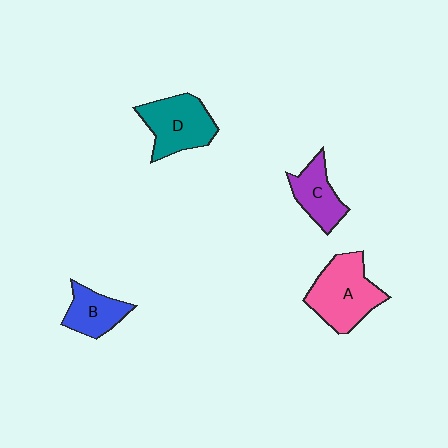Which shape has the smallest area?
Shape B (blue).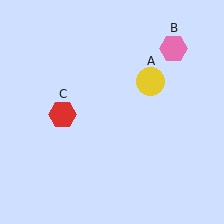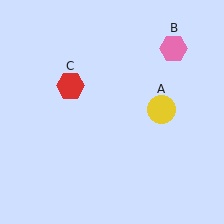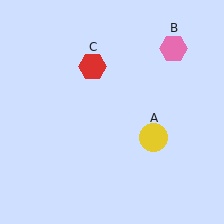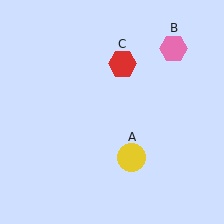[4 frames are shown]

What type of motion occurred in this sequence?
The yellow circle (object A), red hexagon (object C) rotated clockwise around the center of the scene.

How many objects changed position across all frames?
2 objects changed position: yellow circle (object A), red hexagon (object C).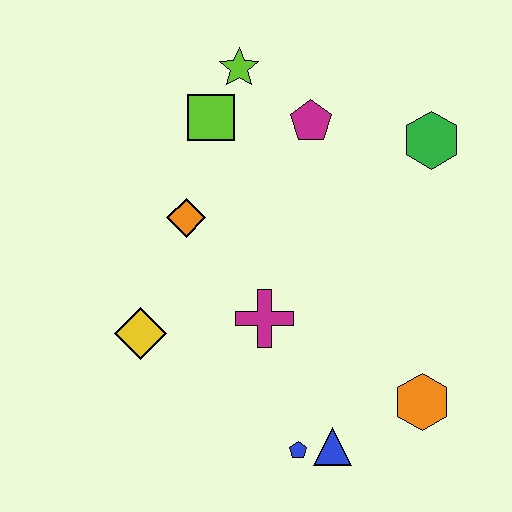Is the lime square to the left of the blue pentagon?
Yes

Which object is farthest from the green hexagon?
The yellow diamond is farthest from the green hexagon.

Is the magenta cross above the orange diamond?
No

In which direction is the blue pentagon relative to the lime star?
The blue pentagon is below the lime star.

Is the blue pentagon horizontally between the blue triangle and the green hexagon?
No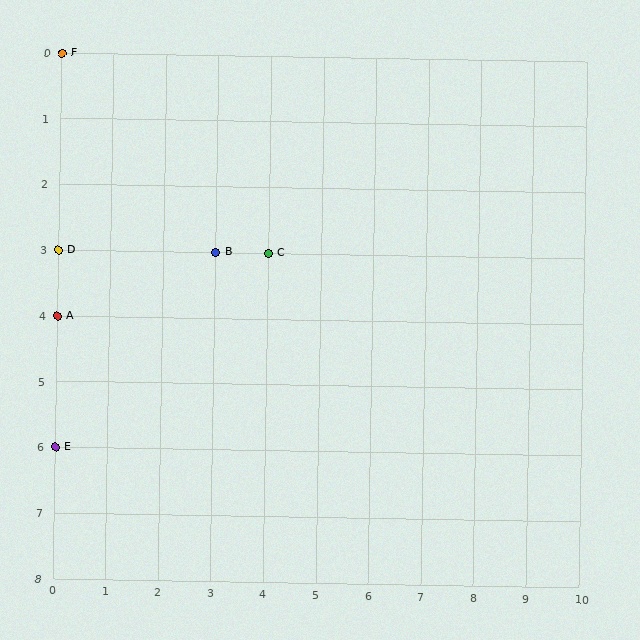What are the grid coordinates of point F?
Point F is at grid coordinates (0, 0).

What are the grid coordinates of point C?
Point C is at grid coordinates (4, 3).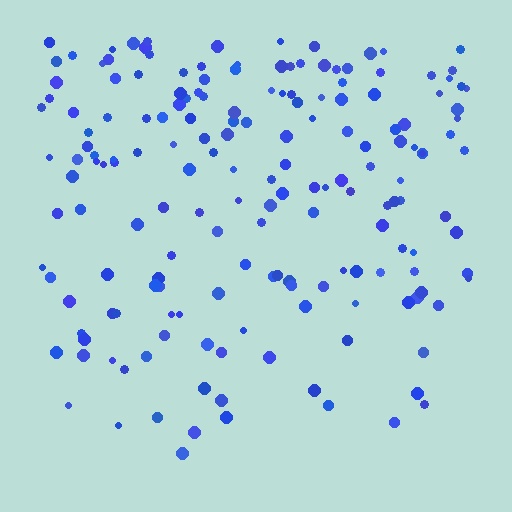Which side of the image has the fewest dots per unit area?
The bottom.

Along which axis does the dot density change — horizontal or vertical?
Vertical.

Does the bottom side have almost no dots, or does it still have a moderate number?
Still a moderate number, just noticeably fewer than the top.